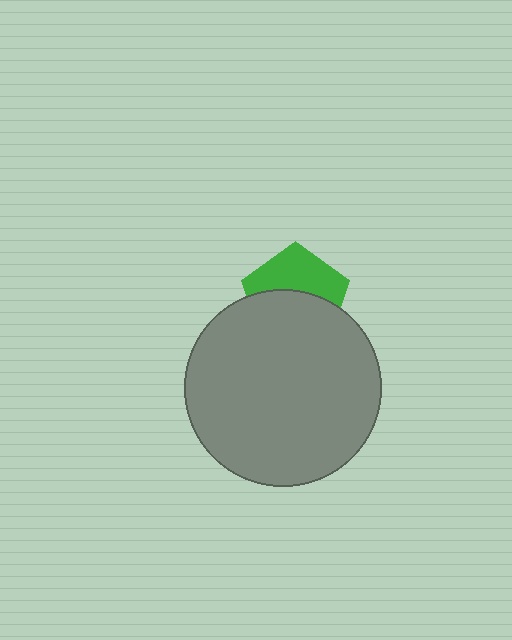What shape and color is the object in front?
The object in front is a gray circle.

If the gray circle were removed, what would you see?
You would see the complete green pentagon.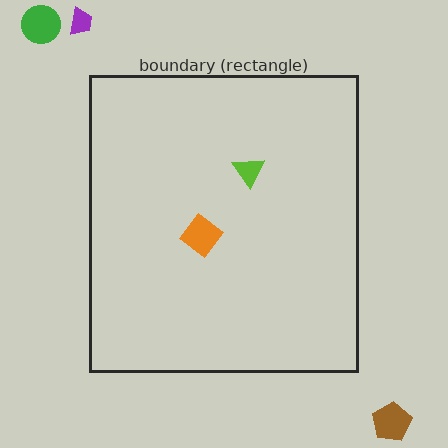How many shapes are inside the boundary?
2 inside, 3 outside.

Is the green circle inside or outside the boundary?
Outside.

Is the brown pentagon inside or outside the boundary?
Outside.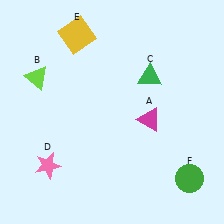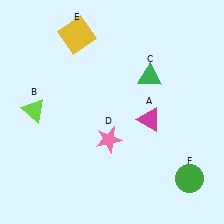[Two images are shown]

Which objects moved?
The objects that moved are: the lime triangle (B), the pink star (D).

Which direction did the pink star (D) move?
The pink star (D) moved right.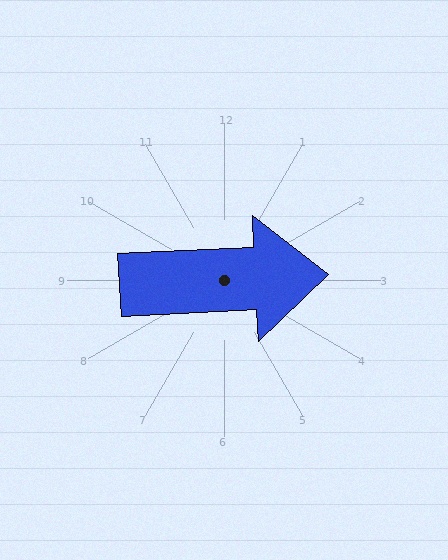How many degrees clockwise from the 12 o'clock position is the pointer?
Approximately 87 degrees.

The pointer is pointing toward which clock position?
Roughly 3 o'clock.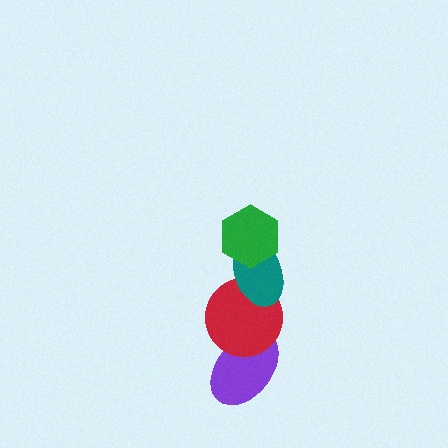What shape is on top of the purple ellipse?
The red circle is on top of the purple ellipse.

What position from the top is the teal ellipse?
The teal ellipse is 2nd from the top.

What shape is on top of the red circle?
The teal ellipse is on top of the red circle.